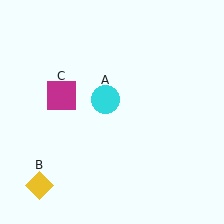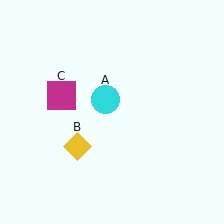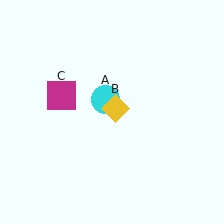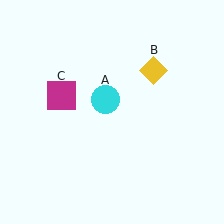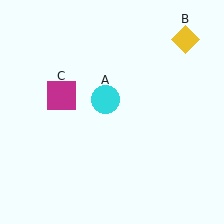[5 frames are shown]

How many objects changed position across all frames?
1 object changed position: yellow diamond (object B).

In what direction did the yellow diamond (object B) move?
The yellow diamond (object B) moved up and to the right.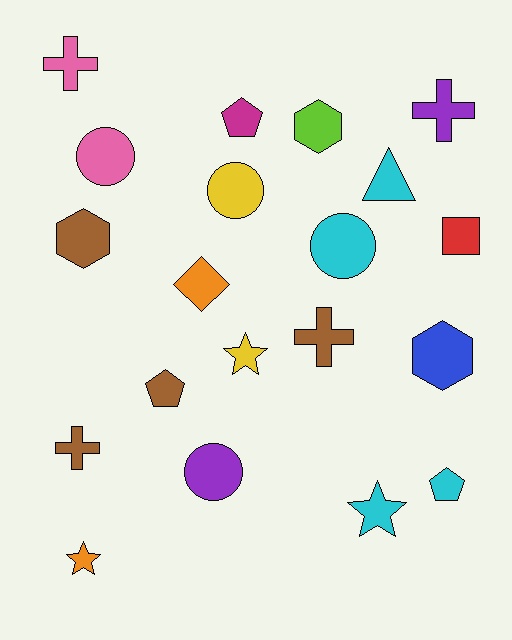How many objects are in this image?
There are 20 objects.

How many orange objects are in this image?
There are 2 orange objects.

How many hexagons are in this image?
There are 3 hexagons.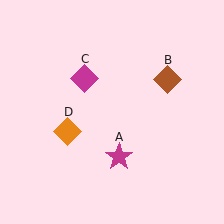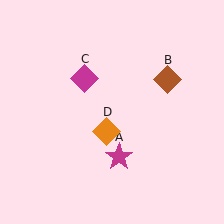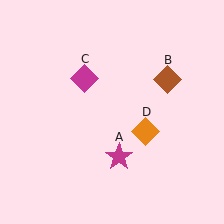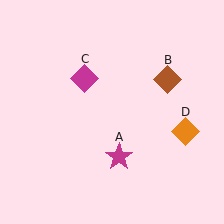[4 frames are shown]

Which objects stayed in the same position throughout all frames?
Magenta star (object A) and brown diamond (object B) and magenta diamond (object C) remained stationary.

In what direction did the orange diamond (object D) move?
The orange diamond (object D) moved right.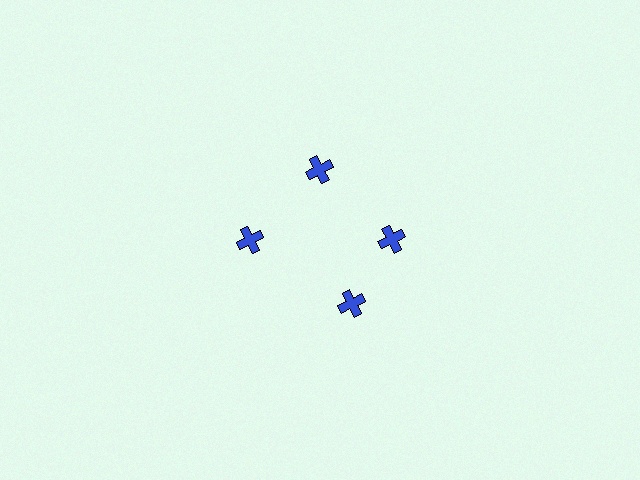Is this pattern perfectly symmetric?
No. The 4 blue crosses are arranged in a ring, but one element near the 6 o'clock position is rotated out of alignment along the ring, breaking the 4-fold rotational symmetry.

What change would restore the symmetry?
The symmetry would be restored by rotating it back into even spacing with its neighbors so that all 4 crosses sit at equal angles and equal distance from the center.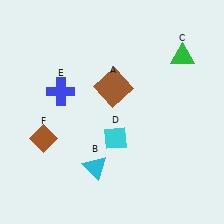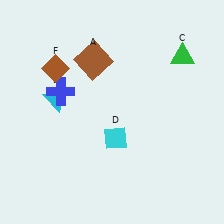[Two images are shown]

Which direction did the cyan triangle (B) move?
The cyan triangle (B) moved up.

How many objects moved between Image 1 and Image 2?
3 objects moved between the two images.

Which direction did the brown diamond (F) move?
The brown diamond (F) moved up.